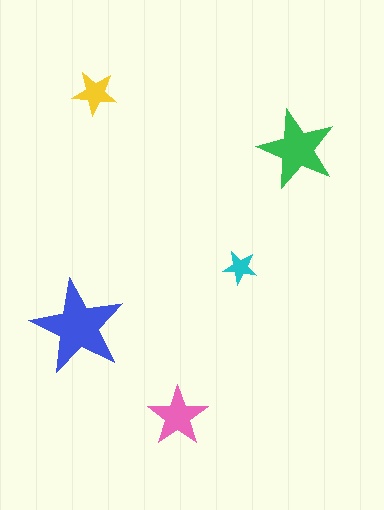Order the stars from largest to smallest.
the blue one, the green one, the pink one, the yellow one, the cyan one.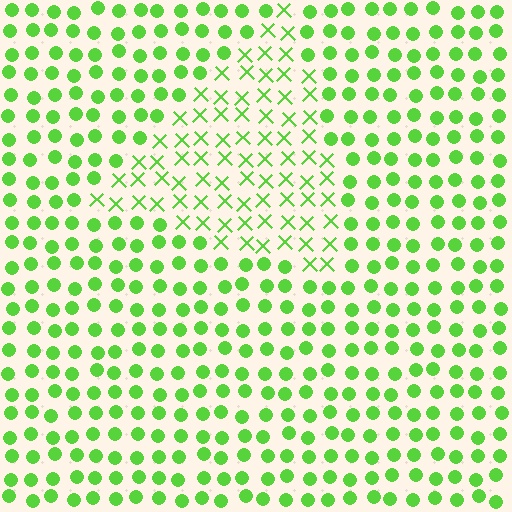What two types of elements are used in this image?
The image uses X marks inside the triangle region and circles outside it.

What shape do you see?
I see a triangle.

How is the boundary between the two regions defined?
The boundary is defined by a change in element shape: X marks inside vs. circles outside. All elements share the same color and spacing.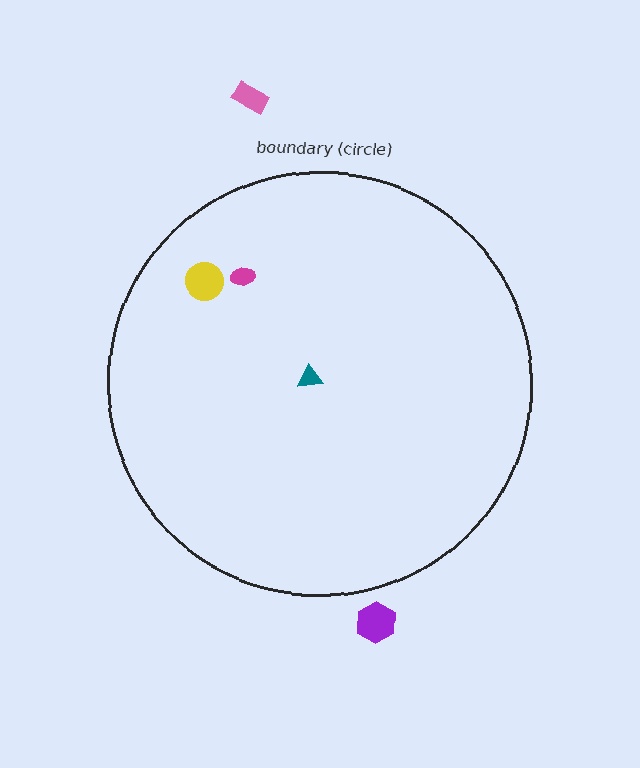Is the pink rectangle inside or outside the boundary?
Outside.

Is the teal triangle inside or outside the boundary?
Inside.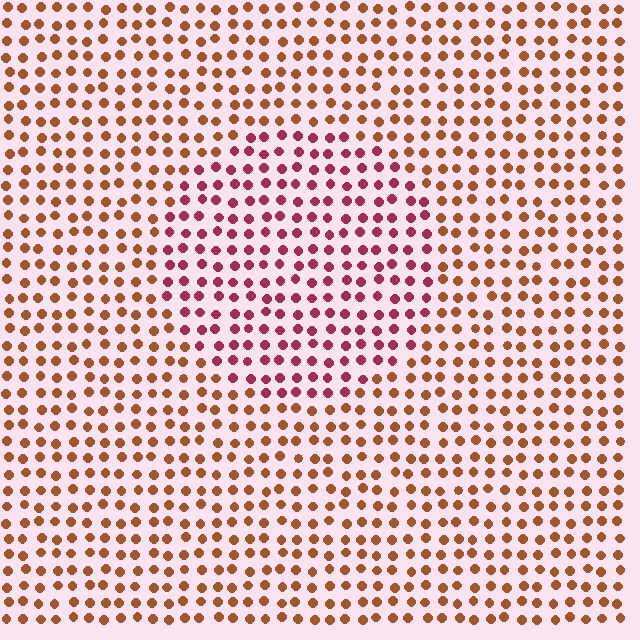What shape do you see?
I see a circle.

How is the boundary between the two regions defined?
The boundary is defined purely by a slight shift in hue (about 42 degrees). Spacing, size, and orientation are identical on both sides.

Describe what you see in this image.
The image is filled with small brown elements in a uniform arrangement. A circle-shaped region is visible where the elements are tinted to a slightly different hue, forming a subtle color boundary.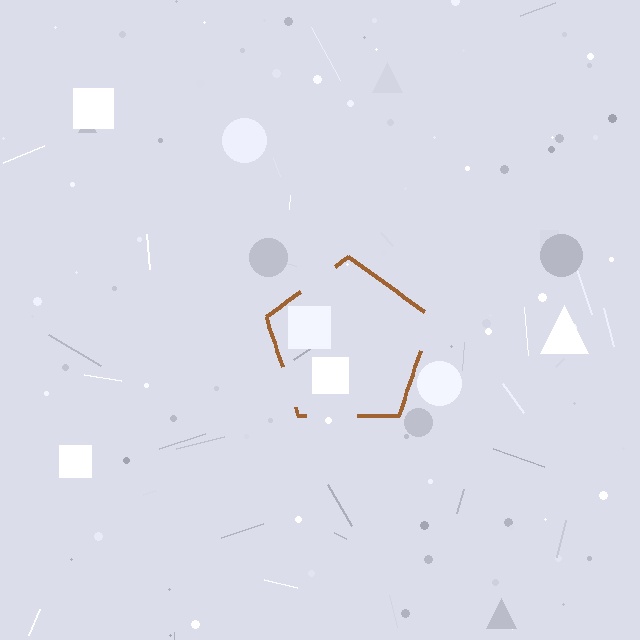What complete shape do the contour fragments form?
The contour fragments form a pentagon.